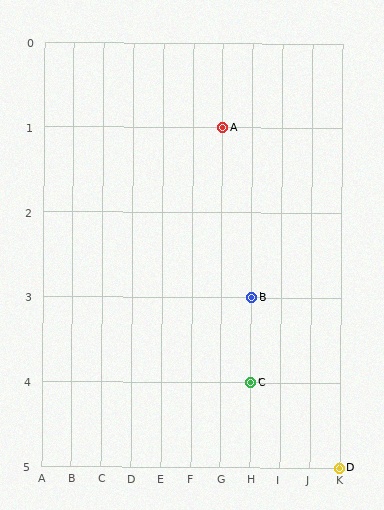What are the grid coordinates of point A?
Point A is at grid coordinates (G, 1).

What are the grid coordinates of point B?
Point B is at grid coordinates (H, 3).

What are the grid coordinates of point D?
Point D is at grid coordinates (K, 5).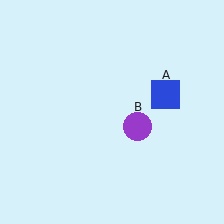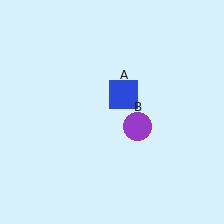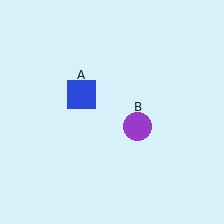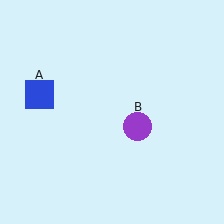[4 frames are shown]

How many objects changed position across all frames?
1 object changed position: blue square (object A).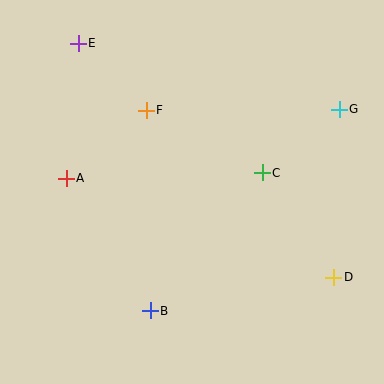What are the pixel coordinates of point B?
Point B is at (150, 311).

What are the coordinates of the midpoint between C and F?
The midpoint between C and F is at (204, 142).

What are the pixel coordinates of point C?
Point C is at (262, 173).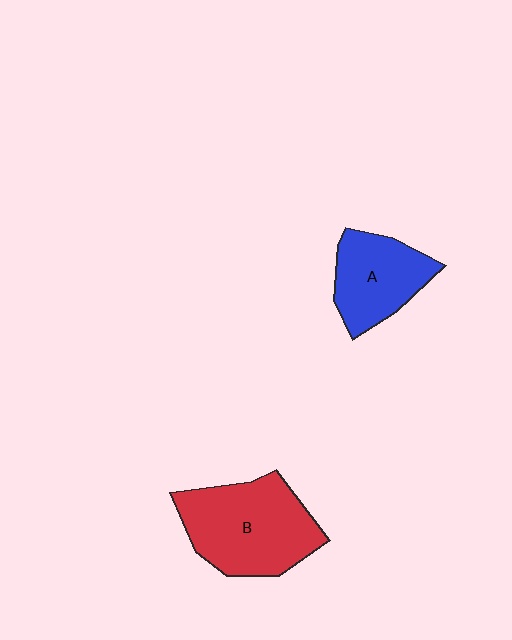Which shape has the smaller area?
Shape A (blue).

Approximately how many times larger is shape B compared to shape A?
Approximately 1.5 times.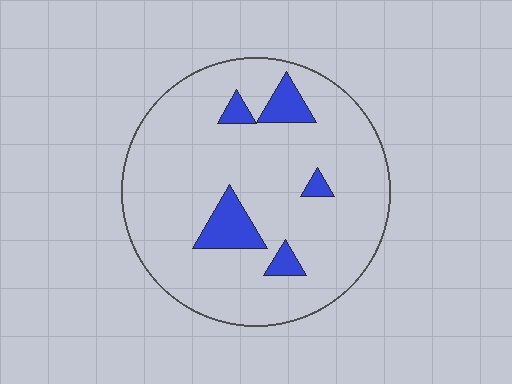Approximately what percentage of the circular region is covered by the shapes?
Approximately 10%.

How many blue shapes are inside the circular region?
5.